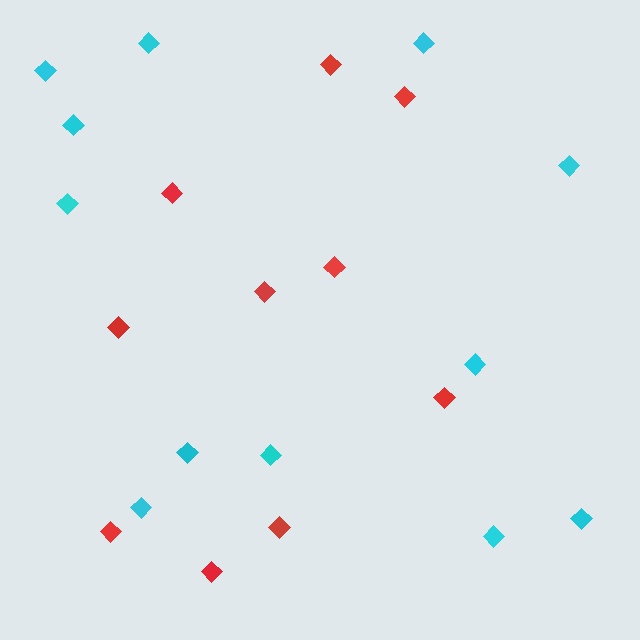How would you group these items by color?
There are 2 groups: one group of cyan diamonds (12) and one group of red diamonds (10).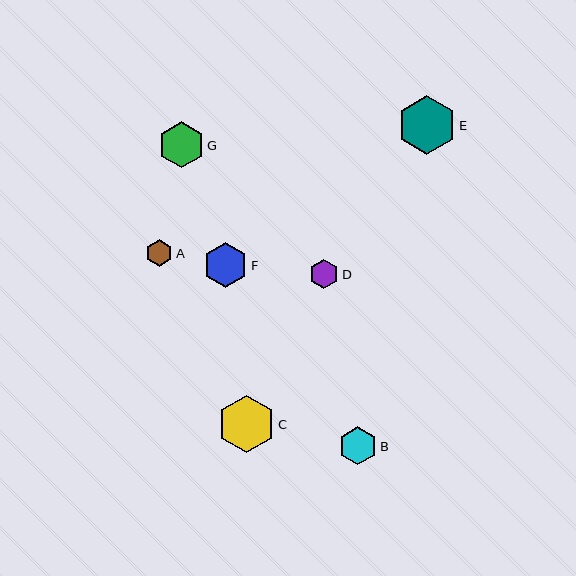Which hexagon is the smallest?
Hexagon A is the smallest with a size of approximately 27 pixels.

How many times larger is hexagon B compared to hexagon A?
Hexagon B is approximately 1.4 times the size of hexagon A.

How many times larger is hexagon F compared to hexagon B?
Hexagon F is approximately 1.2 times the size of hexagon B.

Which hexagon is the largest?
Hexagon E is the largest with a size of approximately 59 pixels.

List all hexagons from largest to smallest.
From largest to smallest: E, C, G, F, B, D, A.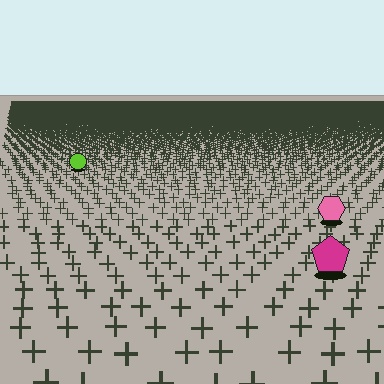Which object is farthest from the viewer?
The lime circle is farthest from the viewer. It appears smaller and the ground texture around it is denser.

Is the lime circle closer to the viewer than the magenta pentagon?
No. The magenta pentagon is closer — you can tell from the texture gradient: the ground texture is coarser near it.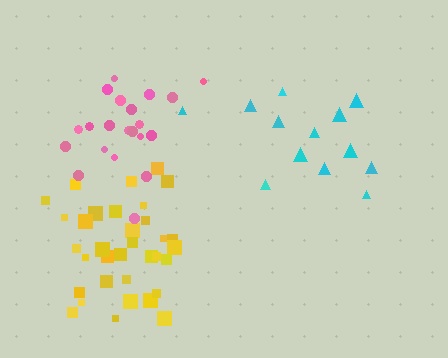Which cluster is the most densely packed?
Yellow.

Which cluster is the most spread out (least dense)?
Cyan.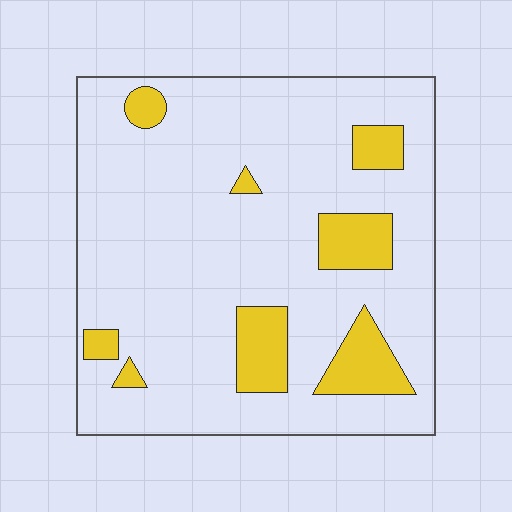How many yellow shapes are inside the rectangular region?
8.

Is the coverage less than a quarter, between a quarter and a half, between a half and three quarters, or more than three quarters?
Less than a quarter.